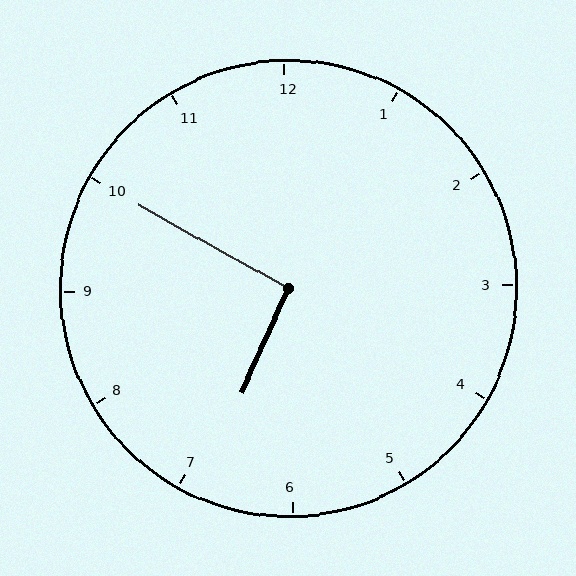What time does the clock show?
6:50.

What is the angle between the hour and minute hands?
Approximately 95 degrees.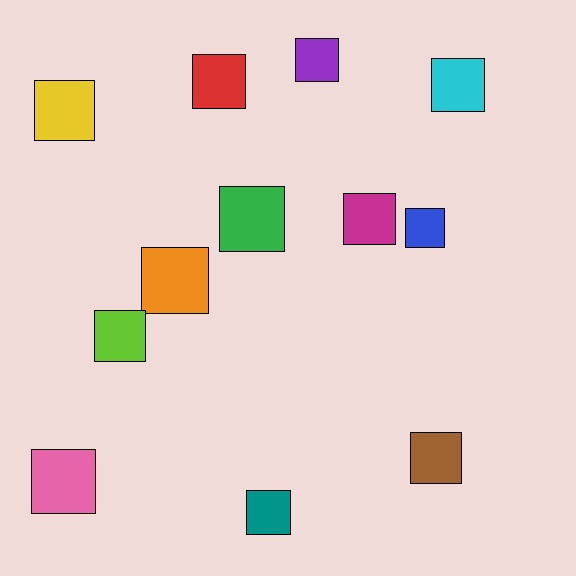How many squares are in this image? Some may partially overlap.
There are 12 squares.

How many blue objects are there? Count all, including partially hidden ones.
There is 1 blue object.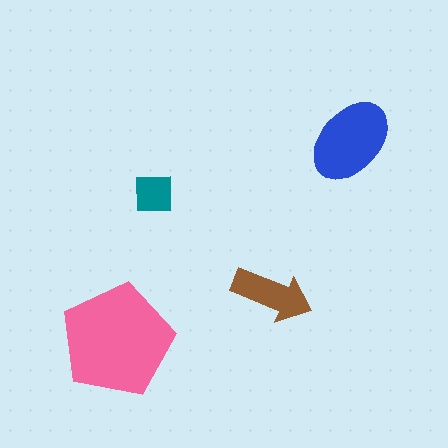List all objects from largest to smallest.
The pink pentagon, the blue ellipse, the brown arrow, the teal square.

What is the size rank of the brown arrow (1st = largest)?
3rd.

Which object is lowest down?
The pink pentagon is bottommost.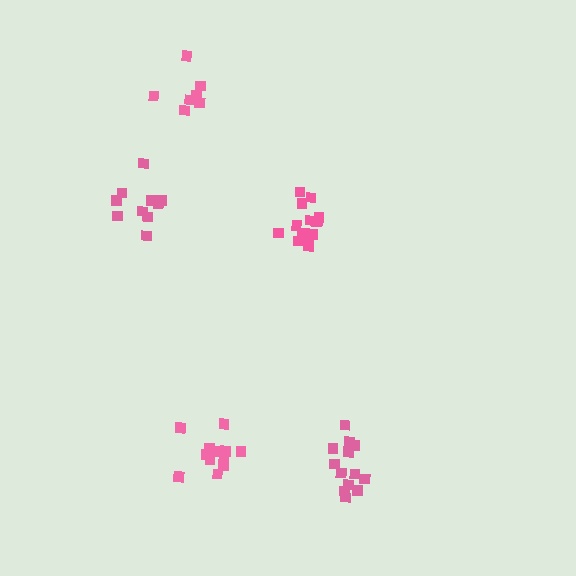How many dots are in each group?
Group 1: 13 dots, Group 2: 7 dots, Group 3: 11 dots, Group 4: 12 dots, Group 5: 13 dots (56 total).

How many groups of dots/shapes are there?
There are 5 groups.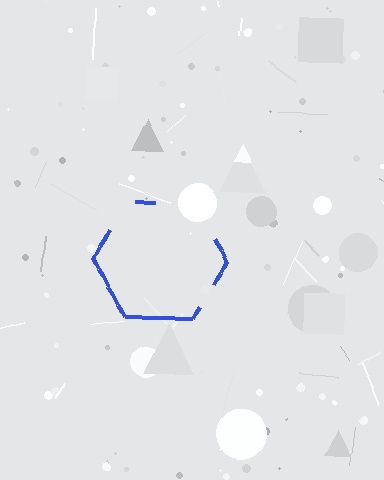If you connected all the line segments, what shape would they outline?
They would outline a hexagon.